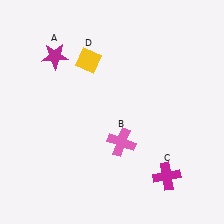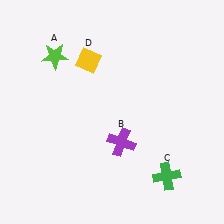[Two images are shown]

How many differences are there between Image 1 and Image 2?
There are 3 differences between the two images.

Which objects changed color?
A changed from magenta to lime. B changed from pink to purple. C changed from magenta to green.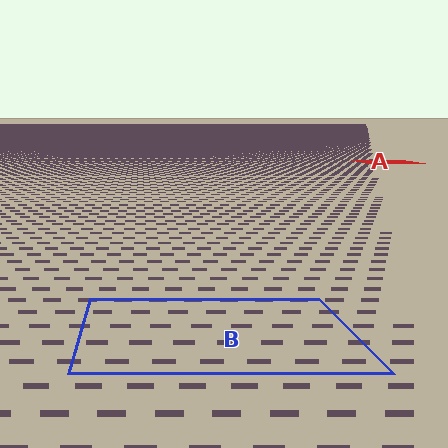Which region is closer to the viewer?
Region B is closer. The texture elements there are larger and more spread out.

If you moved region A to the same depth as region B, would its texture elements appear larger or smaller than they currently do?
They would appear larger. At a closer depth, the same texture elements are projected at a bigger on-screen size.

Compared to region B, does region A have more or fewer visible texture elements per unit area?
Region A has more texture elements per unit area — they are packed more densely because it is farther away.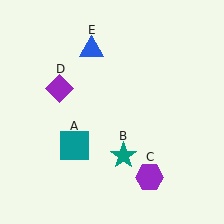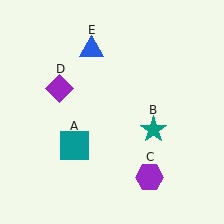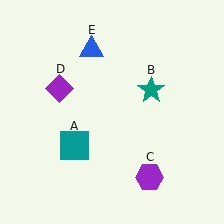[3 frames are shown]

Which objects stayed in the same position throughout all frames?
Teal square (object A) and purple hexagon (object C) and purple diamond (object D) and blue triangle (object E) remained stationary.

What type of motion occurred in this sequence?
The teal star (object B) rotated counterclockwise around the center of the scene.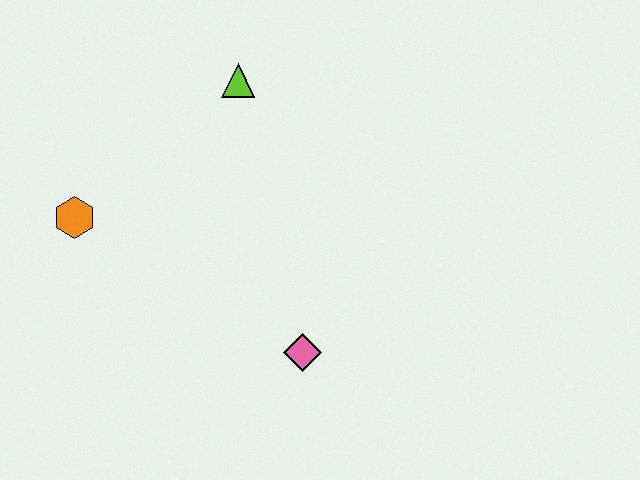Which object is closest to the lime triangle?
The orange hexagon is closest to the lime triangle.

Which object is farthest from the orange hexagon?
The pink diamond is farthest from the orange hexagon.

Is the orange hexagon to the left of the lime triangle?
Yes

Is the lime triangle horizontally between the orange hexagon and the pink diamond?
Yes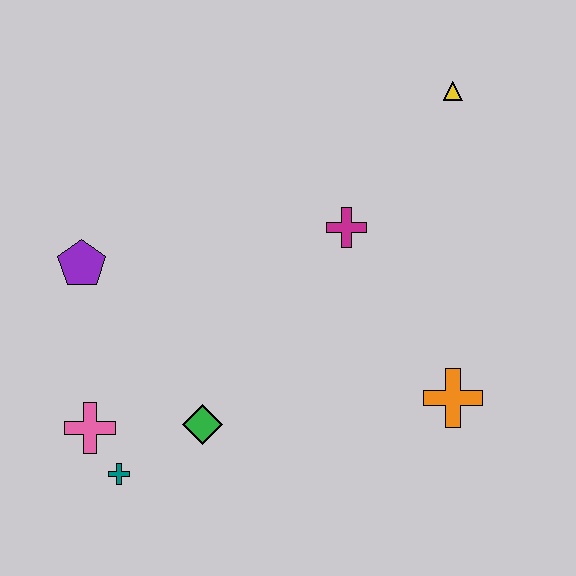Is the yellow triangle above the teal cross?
Yes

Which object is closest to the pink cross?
The teal cross is closest to the pink cross.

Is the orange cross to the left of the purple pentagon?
No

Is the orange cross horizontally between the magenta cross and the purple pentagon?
No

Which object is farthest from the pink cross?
The yellow triangle is farthest from the pink cross.